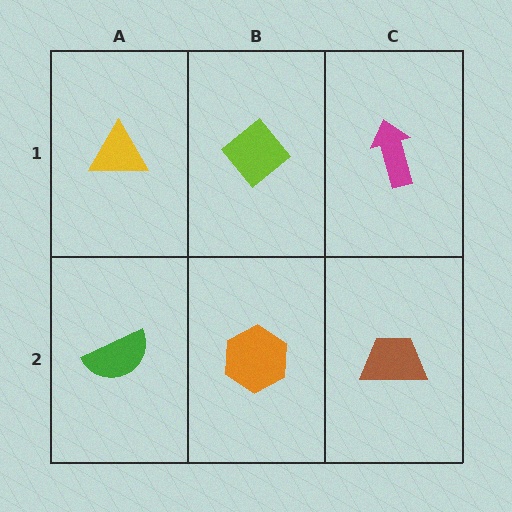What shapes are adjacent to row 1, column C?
A brown trapezoid (row 2, column C), a lime diamond (row 1, column B).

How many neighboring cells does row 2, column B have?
3.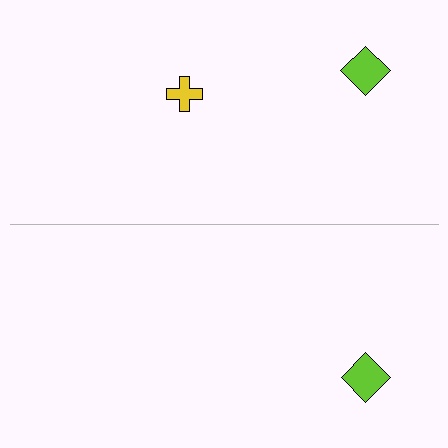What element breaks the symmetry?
A yellow cross is missing from the bottom side.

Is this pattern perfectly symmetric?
No, the pattern is not perfectly symmetric. A yellow cross is missing from the bottom side.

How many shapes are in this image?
There are 3 shapes in this image.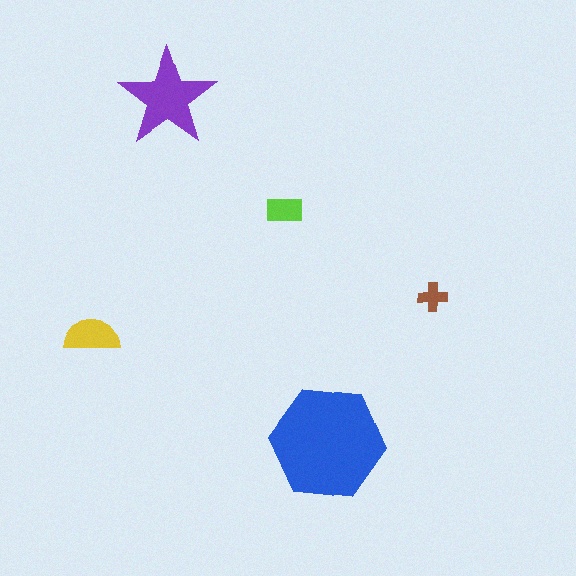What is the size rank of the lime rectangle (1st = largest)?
4th.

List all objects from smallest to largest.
The brown cross, the lime rectangle, the yellow semicircle, the purple star, the blue hexagon.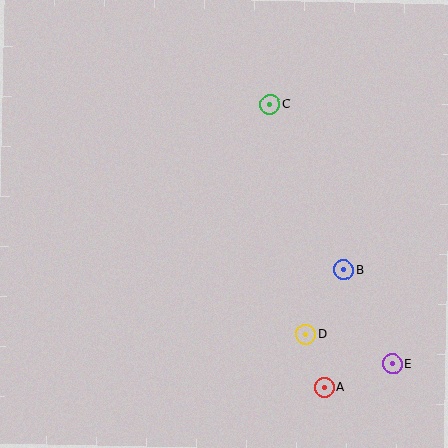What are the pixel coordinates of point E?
Point E is at (393, 364).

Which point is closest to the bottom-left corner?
Point D is closest to the bottom-left corner.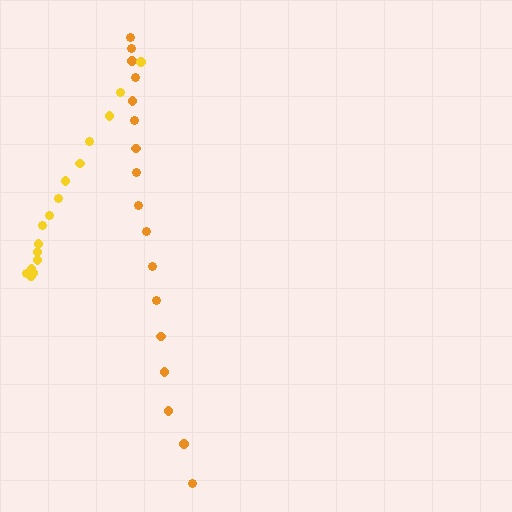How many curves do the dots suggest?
There are 2 distinct paths.